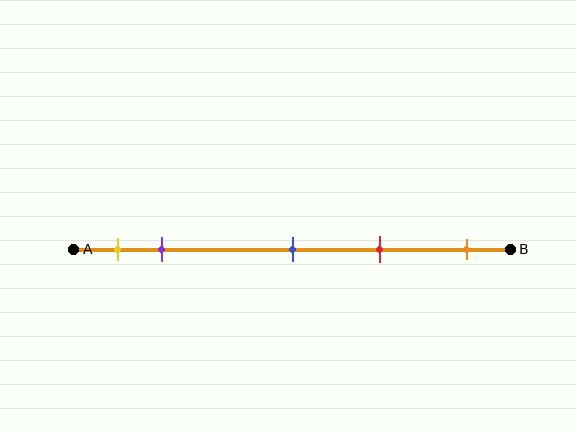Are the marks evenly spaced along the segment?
No, the marks are not evenly spaced.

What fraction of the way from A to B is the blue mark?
The blue mark is approximately 50% (0.5) of the way from A to B.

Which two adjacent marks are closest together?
The yellow and purple marks are the closest adjacent pair.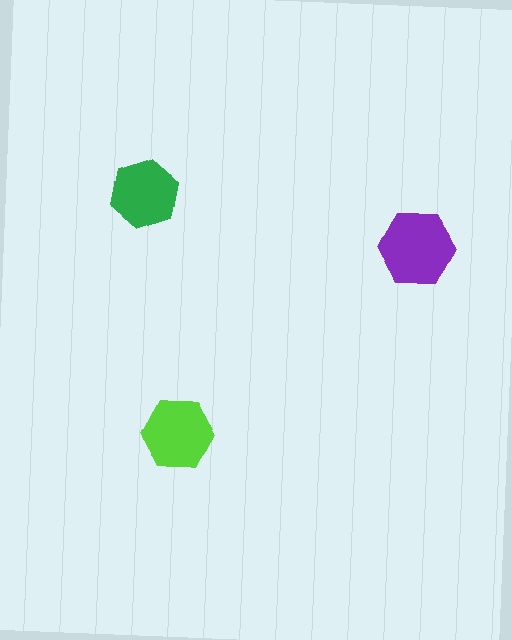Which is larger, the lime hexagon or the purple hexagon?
The purple one.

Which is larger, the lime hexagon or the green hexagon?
The lime one.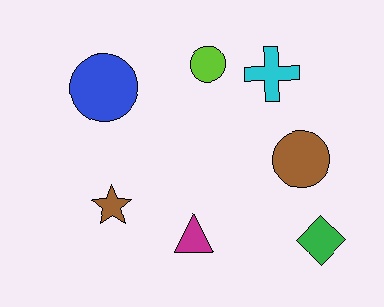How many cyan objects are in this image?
There is 1 cyan object.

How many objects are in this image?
There are 7 objects.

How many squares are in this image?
There are no squares.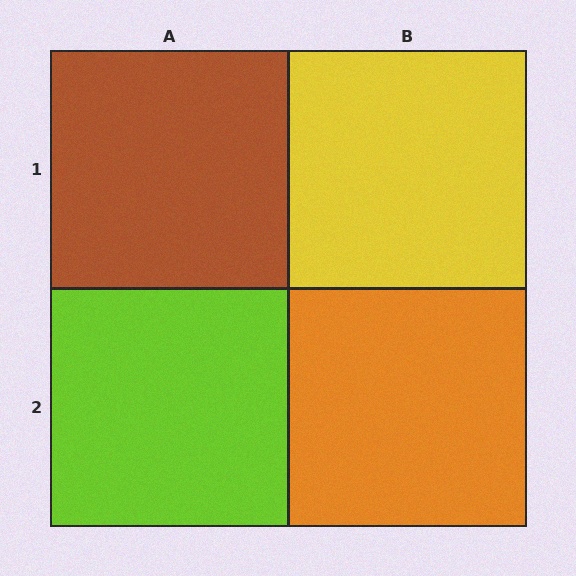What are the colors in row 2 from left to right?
Lime, orange.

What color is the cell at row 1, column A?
Brown.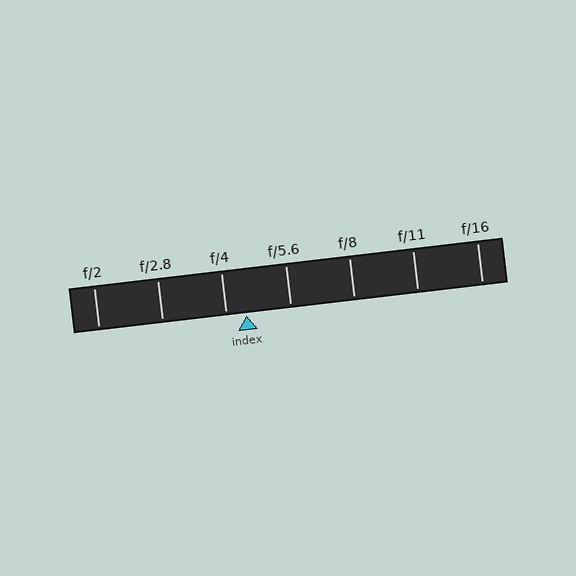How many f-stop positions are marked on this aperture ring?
There are 7 f-stop positions marked.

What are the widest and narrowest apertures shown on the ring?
The widest aperture shown is f/2 and the narrowest is f/16.